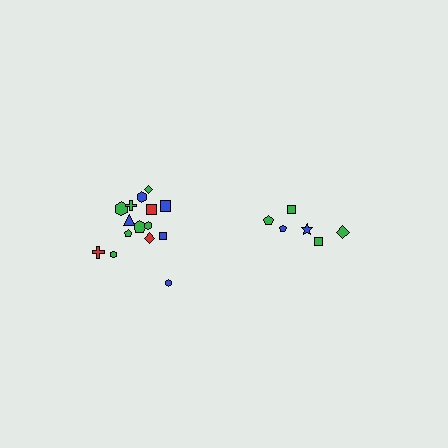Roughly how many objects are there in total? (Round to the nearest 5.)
Roughly 20 objects in total.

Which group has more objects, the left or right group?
The left group.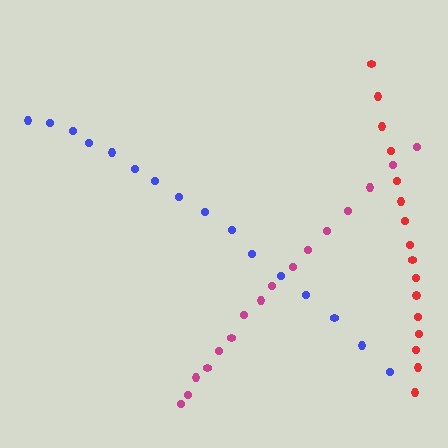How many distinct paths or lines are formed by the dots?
There are 3 distinct paths.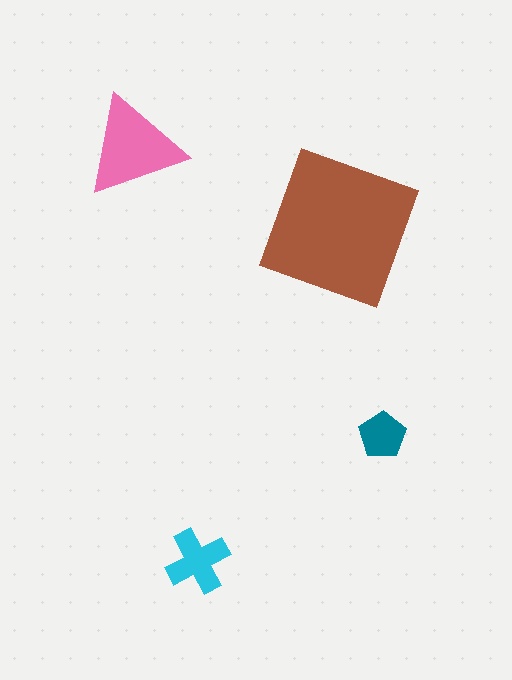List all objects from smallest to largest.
The teal pentagon, the cyan cross, the pink triangle, the brown square.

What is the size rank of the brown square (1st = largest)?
1st.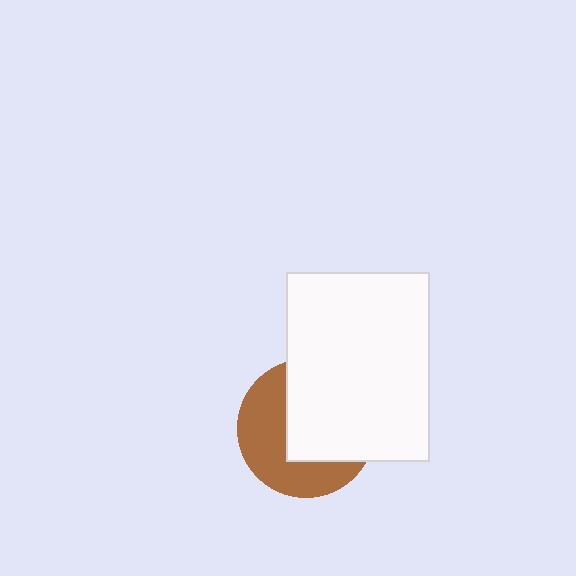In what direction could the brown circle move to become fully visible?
The brown circle could move toward the lower-left. That would shift it out from behind the white rectangle entirely.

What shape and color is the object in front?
The object in front is a white rectangle.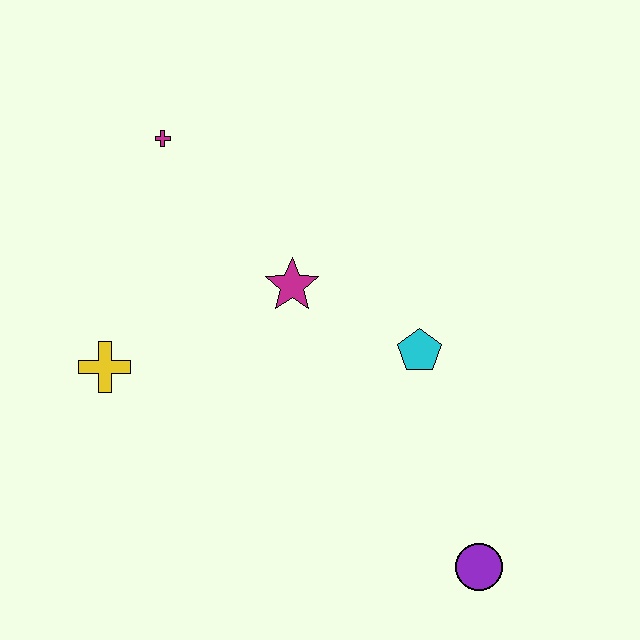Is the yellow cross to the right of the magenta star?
No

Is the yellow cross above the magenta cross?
No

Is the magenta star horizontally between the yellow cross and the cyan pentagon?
Yes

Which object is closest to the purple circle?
The cyan pentagon is closest to the purple circle.